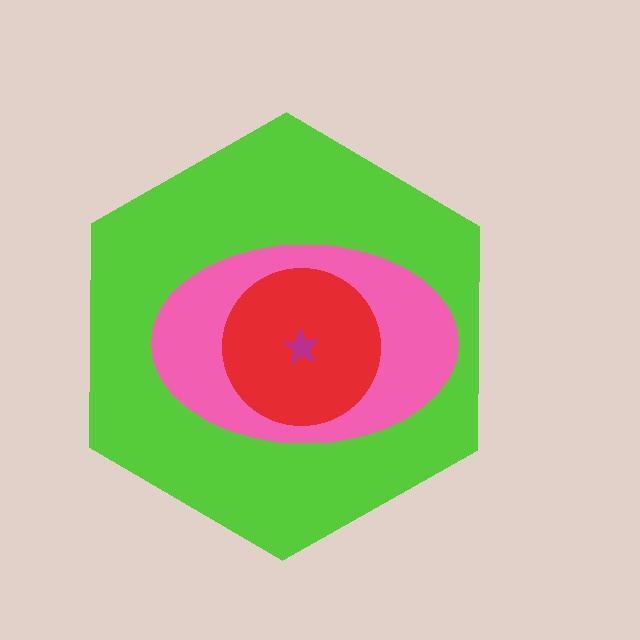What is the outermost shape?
The lime hexagon.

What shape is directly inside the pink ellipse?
The red circle.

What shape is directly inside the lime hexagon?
The pink ellipse.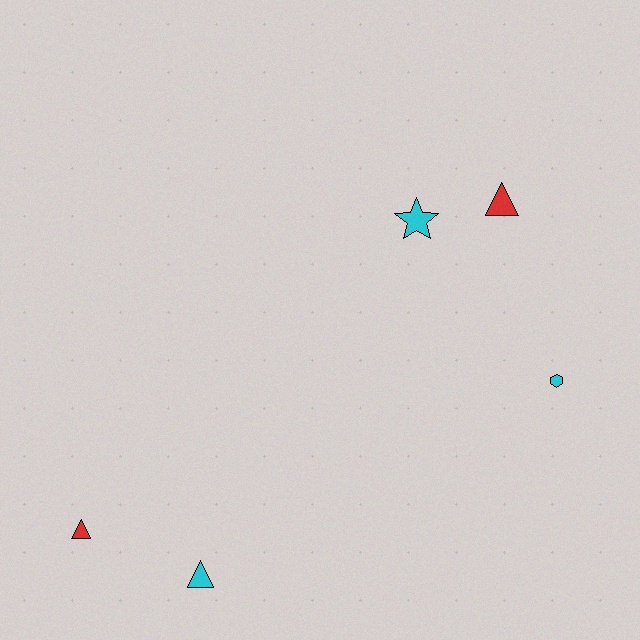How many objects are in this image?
There are 5 objects.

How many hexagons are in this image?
There is 1 hexagon.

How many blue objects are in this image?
There are no blue objects.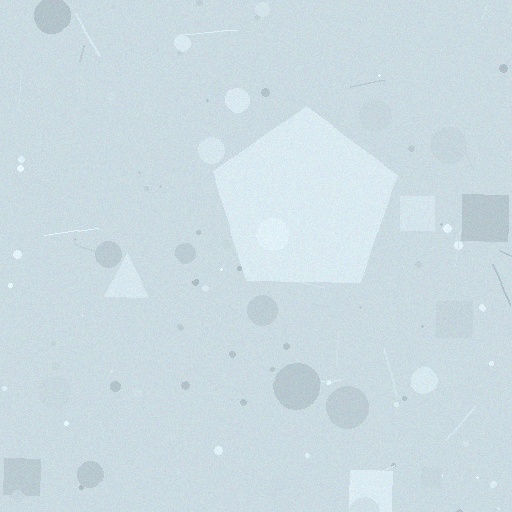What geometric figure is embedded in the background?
A pentagon is embedded in the background.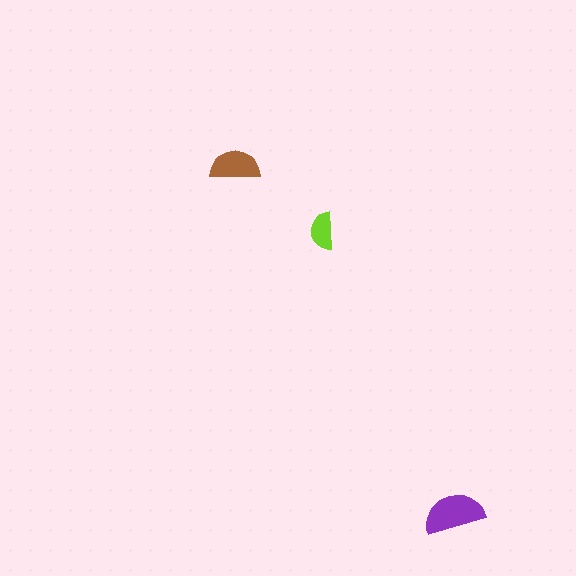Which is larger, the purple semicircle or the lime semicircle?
The purple one.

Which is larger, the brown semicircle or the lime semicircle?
The brown one.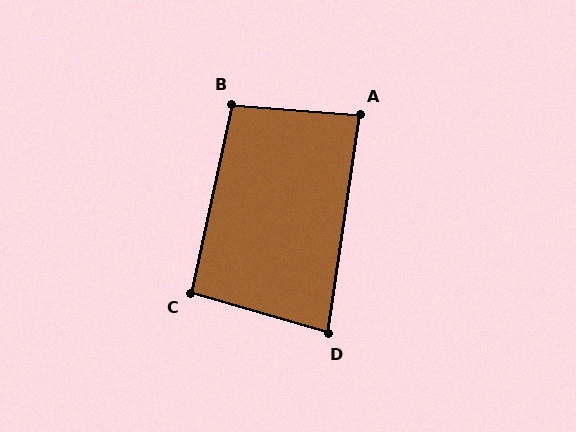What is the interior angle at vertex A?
Approximately 86 degrees (approximately right).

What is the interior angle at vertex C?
Approximately 94 degrees (approximately right).